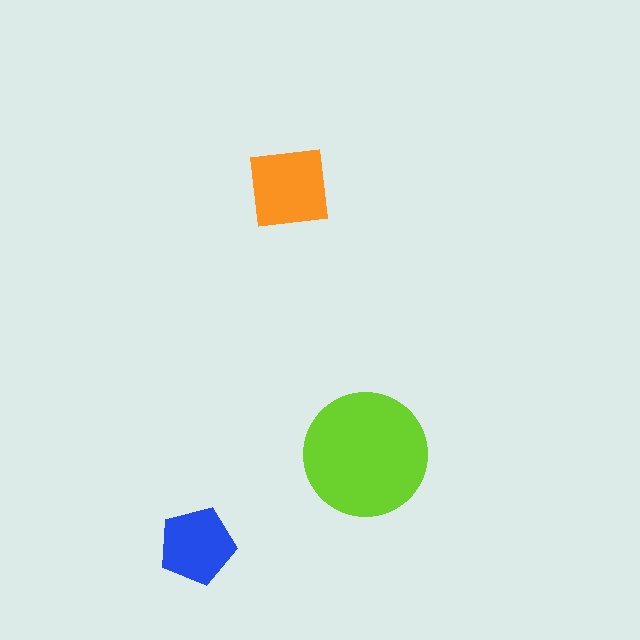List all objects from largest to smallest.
The lime circle, the orange square, the blue pentagon.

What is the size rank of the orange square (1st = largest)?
2nd.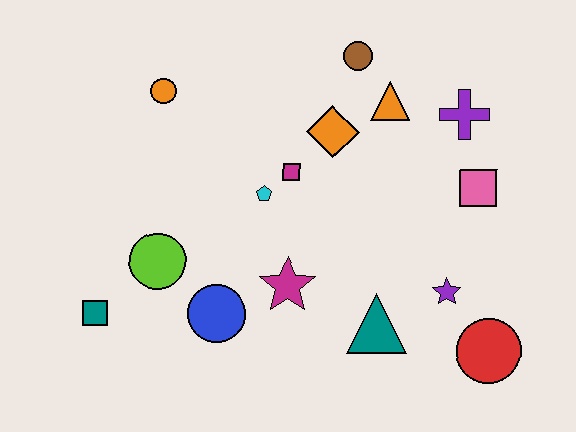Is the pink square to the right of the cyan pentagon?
Yes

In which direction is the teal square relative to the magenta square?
The teal square is to the left of the magenta square.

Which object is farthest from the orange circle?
The red circle is farthest from the orange circle.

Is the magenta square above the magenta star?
Yes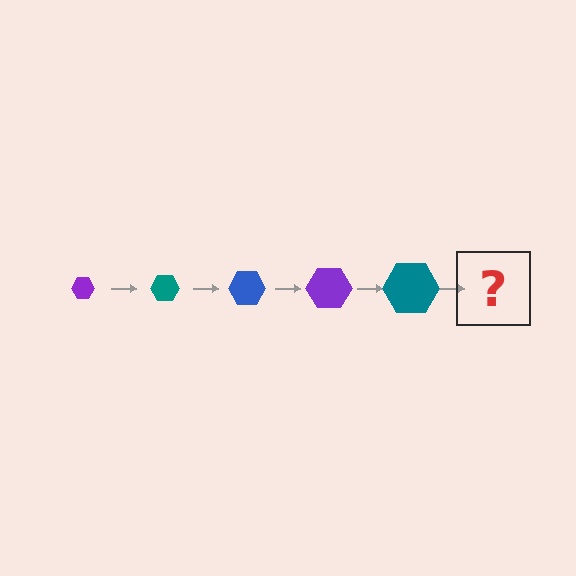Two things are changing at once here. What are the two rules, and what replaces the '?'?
The two rules are that the hexagon grows larger each step and the color cycles through purple, teal, and blue. The '?' should be a blue hexagon, larger than the previous one.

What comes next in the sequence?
The next element should be a blue hexagon, larger than the previous one.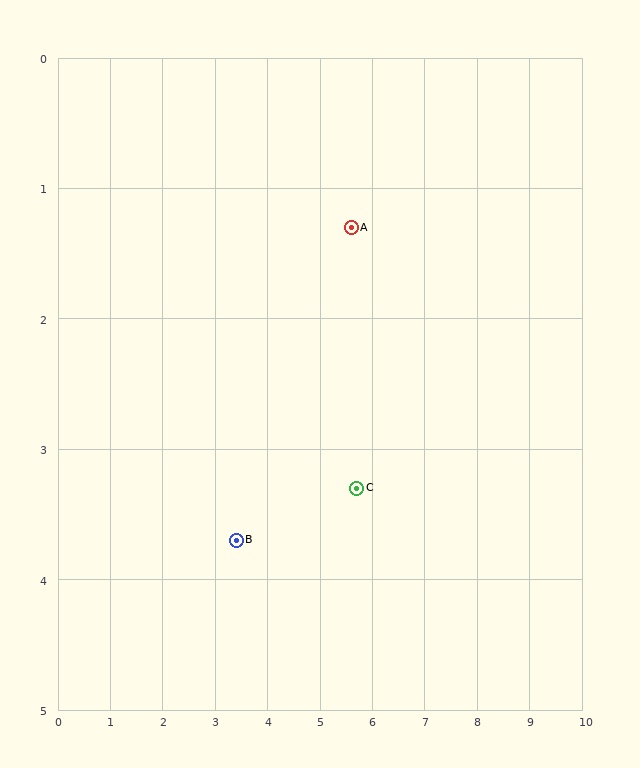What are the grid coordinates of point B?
Point B is at approximately (3.4, 3.7).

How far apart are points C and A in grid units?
Points C and A are about 2.0 grid units apart.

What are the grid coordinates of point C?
Point C is at approximately (5.7, 3.3).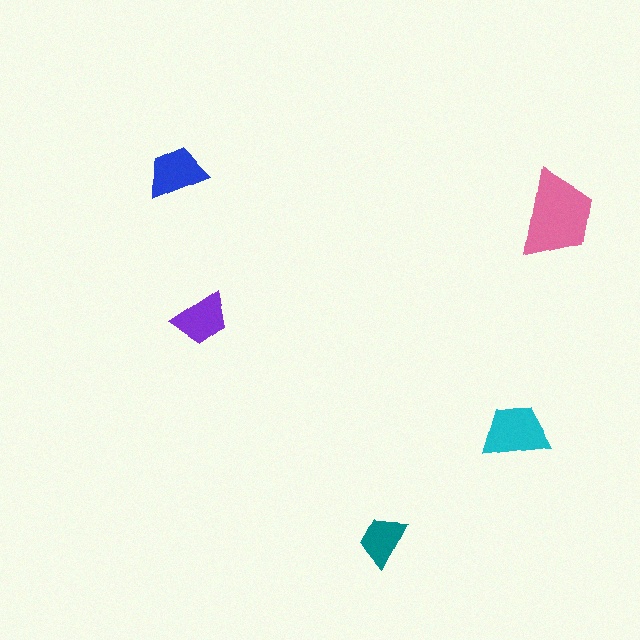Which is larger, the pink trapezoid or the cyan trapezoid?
The pink one.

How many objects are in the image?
There are 5 objects in the image.